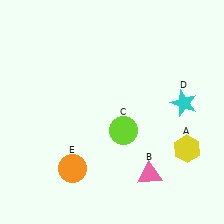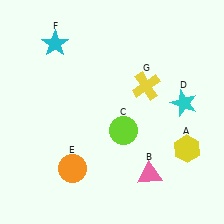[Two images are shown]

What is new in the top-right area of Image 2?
A yellow cross (G) was added in the top-right area of Image 2.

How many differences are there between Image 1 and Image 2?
There are 2 differences between the two images.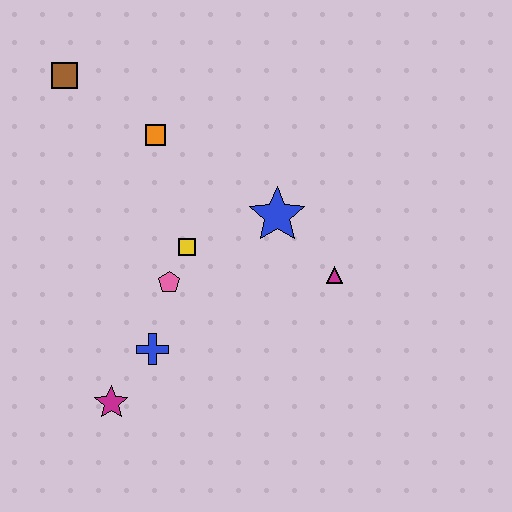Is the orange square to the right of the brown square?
Yes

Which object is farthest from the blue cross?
The brown square is farthest from the blue cross.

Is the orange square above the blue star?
Yes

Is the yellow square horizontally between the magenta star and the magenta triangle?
Yes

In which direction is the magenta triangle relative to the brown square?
The magenta triangle is to the right of the brown square.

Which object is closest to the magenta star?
The blue cross is closest to the magenta star.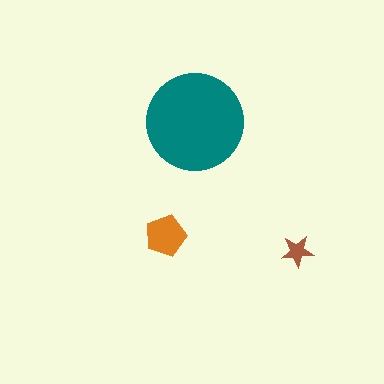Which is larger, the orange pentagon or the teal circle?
The teal circle.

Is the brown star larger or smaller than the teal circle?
Smaller.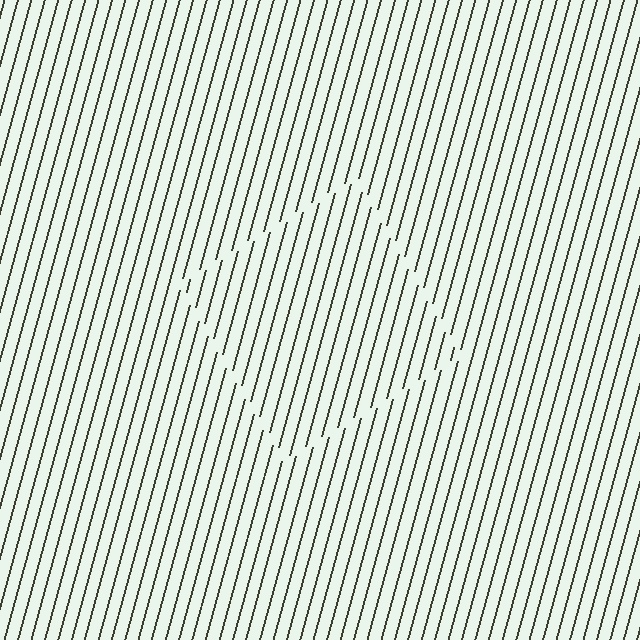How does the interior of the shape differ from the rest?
The interior of the shape contains the same grating, shifted by half a period — the contour is defined by the phase discontinuity where line-ends from the inner and outer gratings abut.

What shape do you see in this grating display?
An illusory square. The interior of the shape contains the same grating, shifted by half a period — the contour is defined by the phase discontinuity where line-ends from the inner and outer gratings abut.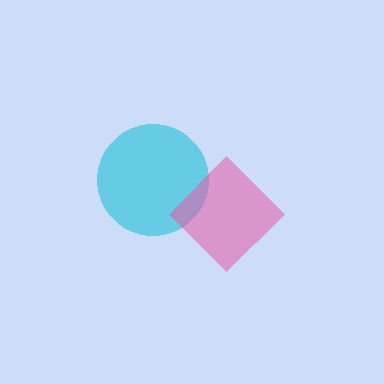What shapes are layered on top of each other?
The layered shapes are: a cyan circle, a pink diamond.